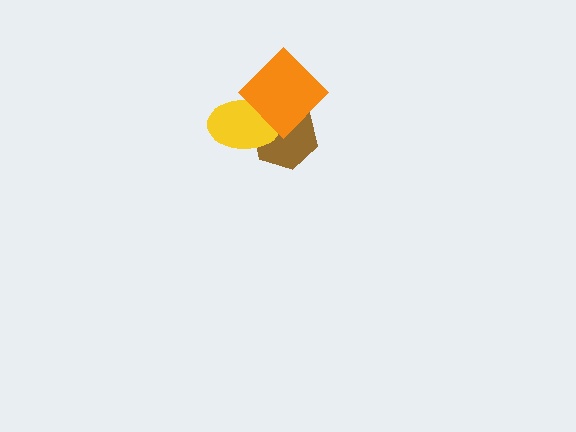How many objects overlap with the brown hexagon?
2 objects overlap with the brown hexagon.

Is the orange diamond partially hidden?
No, no other shape covers it.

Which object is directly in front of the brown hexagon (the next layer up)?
The yellow ellipse is directly in front of the brown hexagon.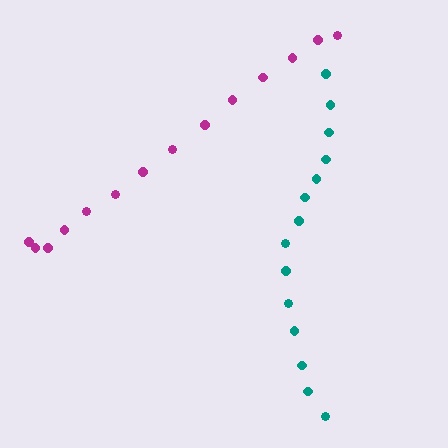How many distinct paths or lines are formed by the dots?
There are 2 distinct paths.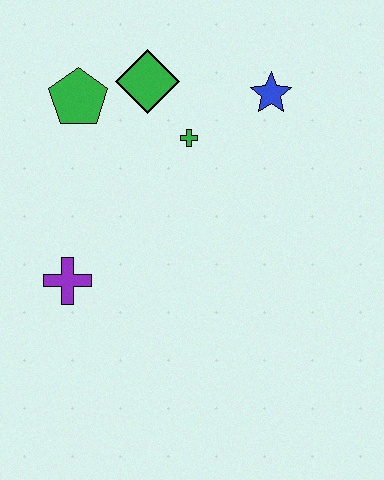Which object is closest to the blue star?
The green cross is closest to the blue star.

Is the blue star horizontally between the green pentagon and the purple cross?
No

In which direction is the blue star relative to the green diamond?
The blue star is to the right of the green diamond.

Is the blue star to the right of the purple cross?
Yes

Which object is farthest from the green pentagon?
The blue star is farthest from the green pentagon.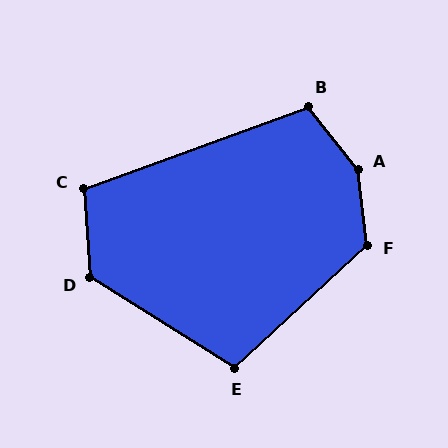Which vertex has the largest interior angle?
A, at approximately 149 degrees.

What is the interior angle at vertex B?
Approximately 108 degrees (obtuse).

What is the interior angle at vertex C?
Approximately 106 degrees (obtuse).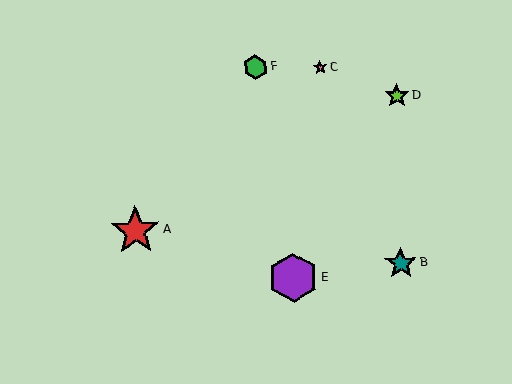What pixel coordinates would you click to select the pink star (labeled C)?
Click at (320, 67) to select the pink star C.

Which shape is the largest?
The purple hexagon (labeled E) is the largest.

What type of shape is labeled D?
Shape D is a lime star.